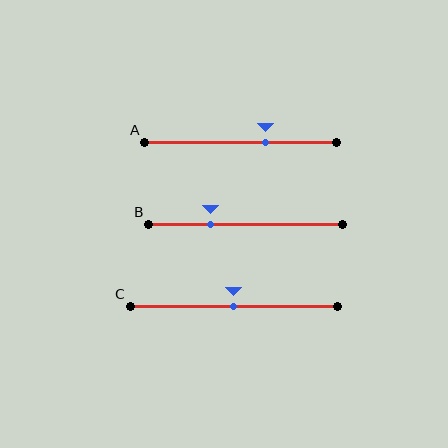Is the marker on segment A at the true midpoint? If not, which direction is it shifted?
No, the marker on segment A is shifted to the right by about 13% of the segment length.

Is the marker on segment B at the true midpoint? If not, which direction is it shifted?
No, the marker on segment B is shifted to the left by about 18% of the segment length.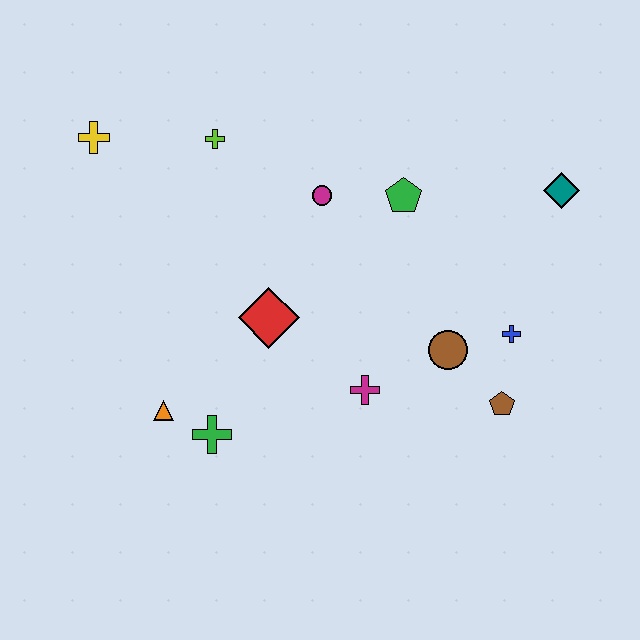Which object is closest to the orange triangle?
The green cross is closest to the orange triangle.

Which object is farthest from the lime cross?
The brown pentagon is farthest from the lime cross.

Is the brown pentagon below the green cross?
No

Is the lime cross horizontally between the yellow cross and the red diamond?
Yes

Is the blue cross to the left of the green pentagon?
No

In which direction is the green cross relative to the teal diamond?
The green cross is to the left of the teal diamond.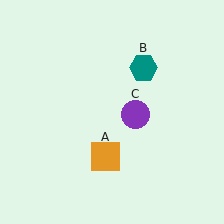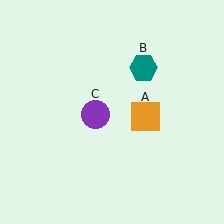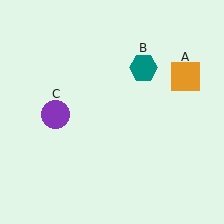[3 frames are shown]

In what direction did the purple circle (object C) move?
The purple circle (object C) moved left.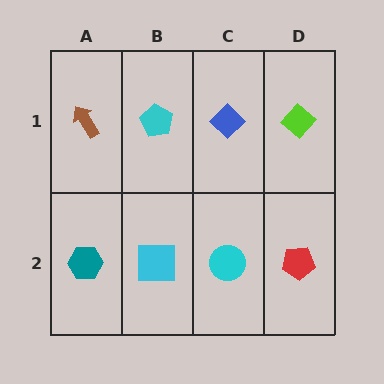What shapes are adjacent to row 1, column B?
A cyan square (row 2, column B), a brown arrow (row 1, column A), a blue diamond (row 1, column C).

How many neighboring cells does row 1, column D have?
2.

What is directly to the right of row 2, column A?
A cyan square.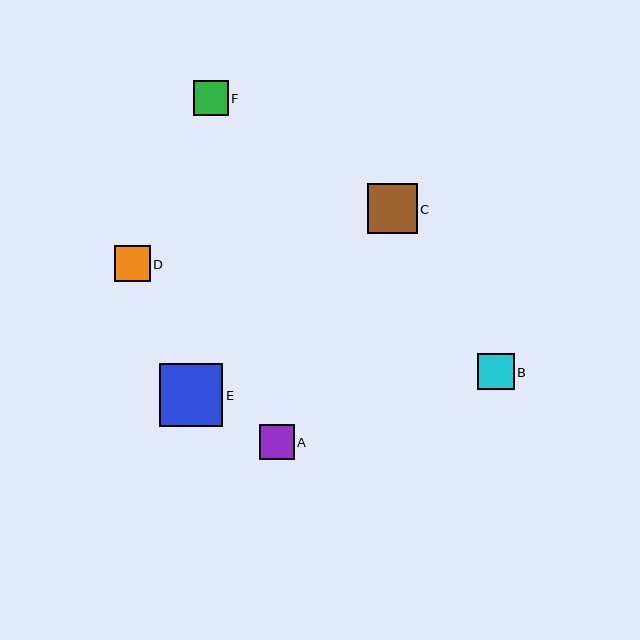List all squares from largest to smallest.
From largest to smallest: E, C, B, D, F, A.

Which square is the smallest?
Square A is the smallest with a size of approximately 35 pixels.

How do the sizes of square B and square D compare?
Square B and square D are approximately the same size.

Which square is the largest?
Square E is the largest with a size of approximately 63 pixels.